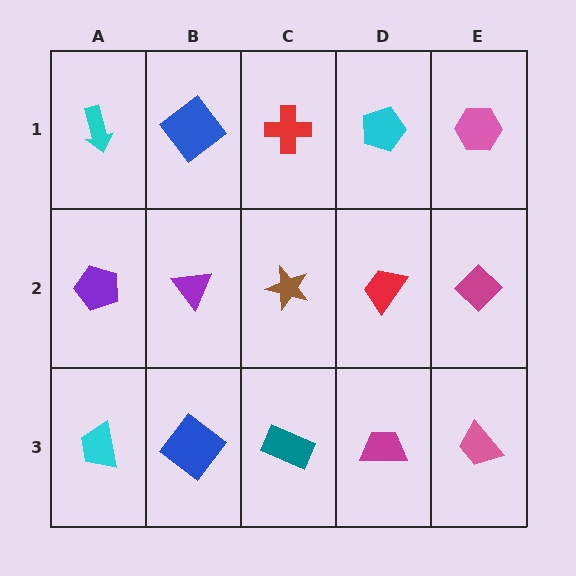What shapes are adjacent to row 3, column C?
A brown star (row 2, column C), a blue diamond (row 3, column B), a magenta trapezoid (row 3, column D).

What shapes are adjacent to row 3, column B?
A purple triangle (row 2, column B), a cyan trapezoid (row 3, column A), a teal rectangle (row 3, column C).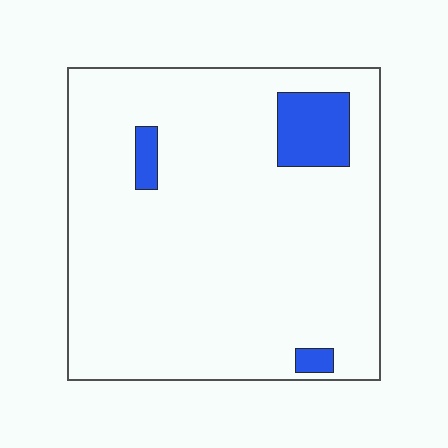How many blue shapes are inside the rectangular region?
3.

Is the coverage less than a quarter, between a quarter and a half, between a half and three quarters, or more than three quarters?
Less than a quarter.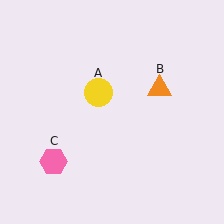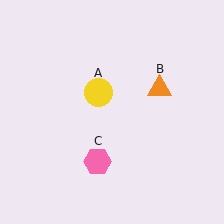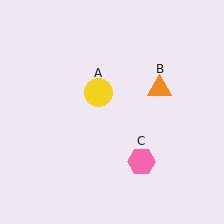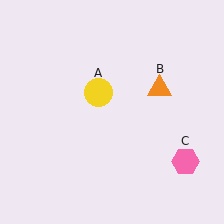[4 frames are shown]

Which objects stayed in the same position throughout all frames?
Yellow circle (object A) and orange triangle (object B) remained stationary.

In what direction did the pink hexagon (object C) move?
The pink hexagon (object C) moved right.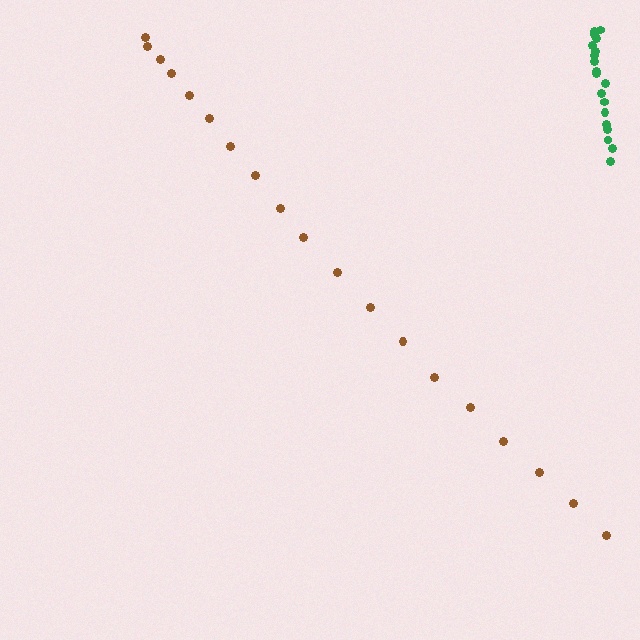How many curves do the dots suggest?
There are 2 distinct paths.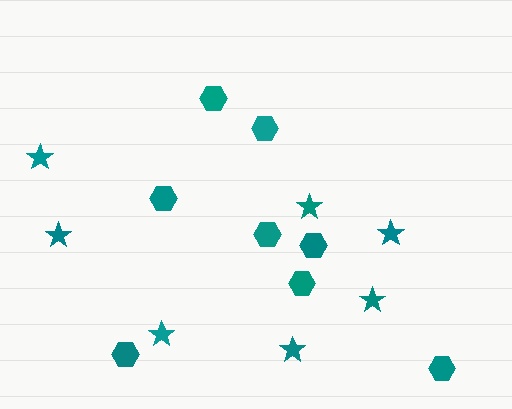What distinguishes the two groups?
There are 2 groups: one group of hexagons (8) and one group of stars (7).